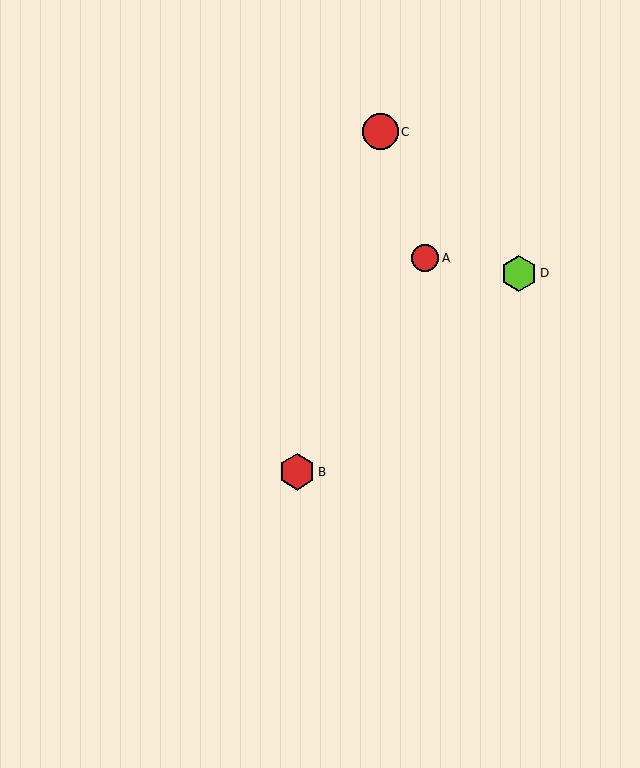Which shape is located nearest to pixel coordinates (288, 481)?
The red hexagon (labeled B) at (297, 472) is nearest to that location.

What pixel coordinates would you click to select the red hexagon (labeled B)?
Click at (297, 472) to select the red hexagon B.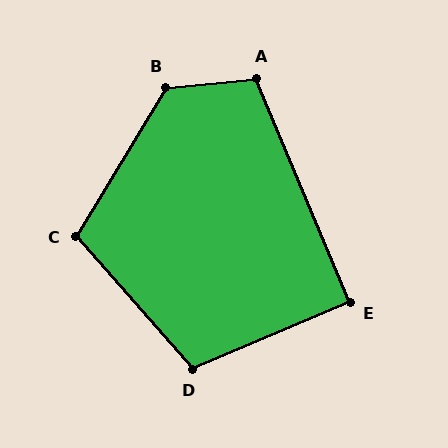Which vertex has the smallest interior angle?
E, at approximately 90 degrees.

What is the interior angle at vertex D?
Approximately 108 degrees (obtuse).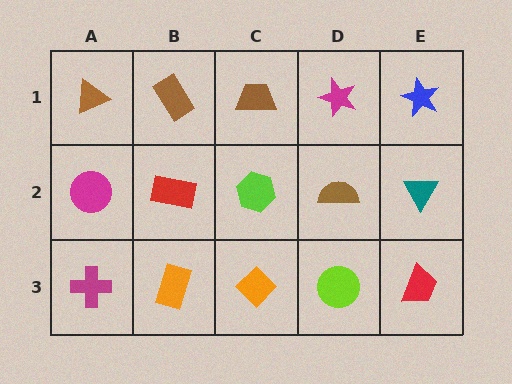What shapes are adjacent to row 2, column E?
A blue star (row 1, column E), a red trapezoid (row 3, column E), a brown semicircle (row 2, column D).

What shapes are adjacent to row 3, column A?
A magenta circle (row 2, column A), an orange rectangle (row 3, column B).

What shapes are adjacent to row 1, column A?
A magenta circle (row 2, column A), a brown rectangle (row 1, column B).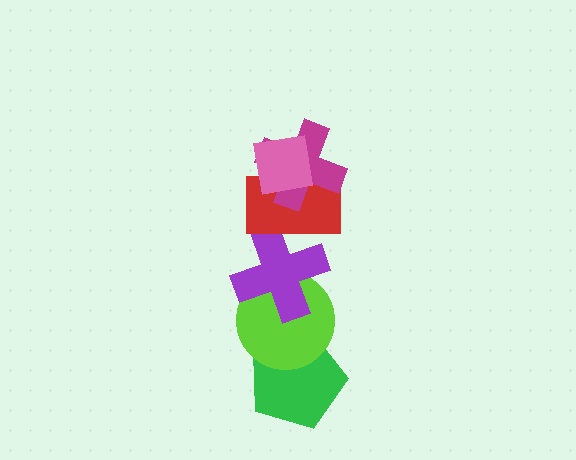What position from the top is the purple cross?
The purple cross is 4th from the top.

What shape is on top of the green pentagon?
The lime circle is on top of the green pentagon.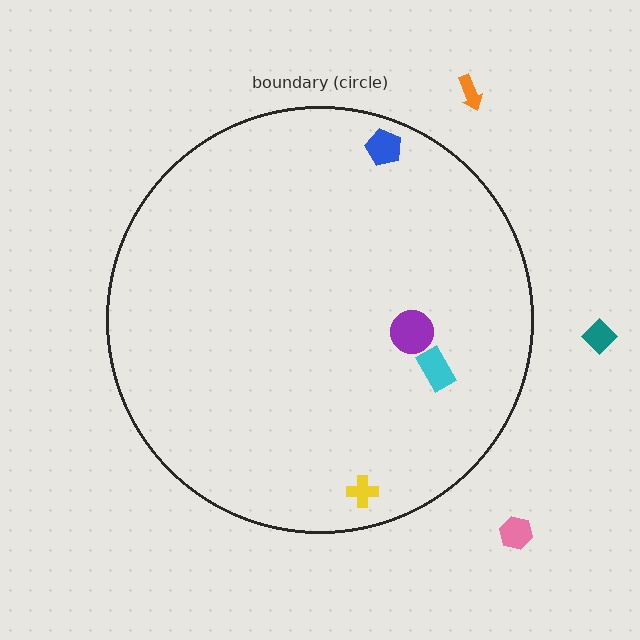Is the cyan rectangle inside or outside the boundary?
Inside.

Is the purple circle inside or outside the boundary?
Inside.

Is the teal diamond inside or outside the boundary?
Outside.